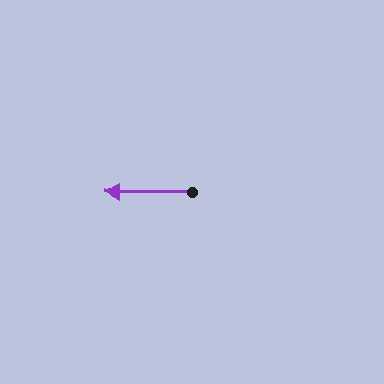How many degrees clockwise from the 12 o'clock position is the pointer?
Approximately 270 degrees.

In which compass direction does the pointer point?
West.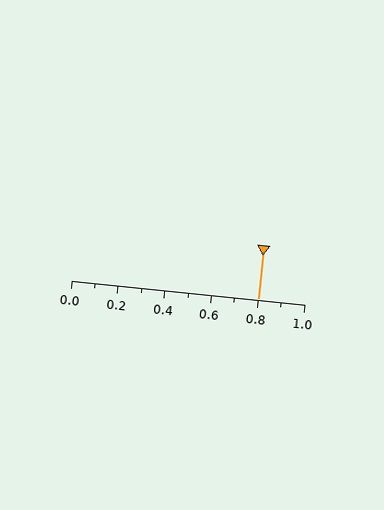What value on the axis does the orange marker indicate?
The marker indicates approximately 0.8.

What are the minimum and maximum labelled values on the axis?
The axis runs from 0.0 to 1.0.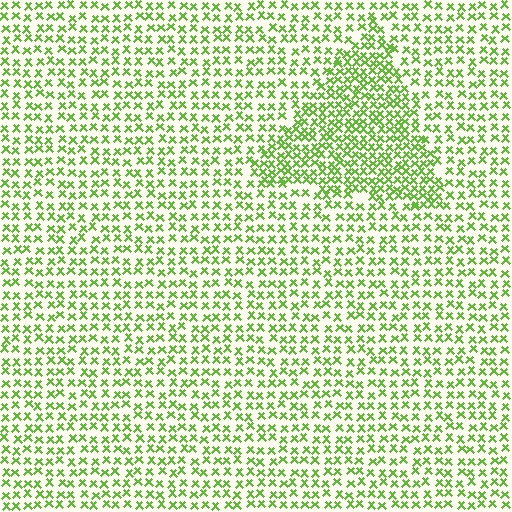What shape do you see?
I see a triangle.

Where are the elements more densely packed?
The elements are more densely packed inside the triangle boundary.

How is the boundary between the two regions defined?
The boundary is defined by a change in element density (approximately 1.8x ratio). All elements are the same color, size, and shape.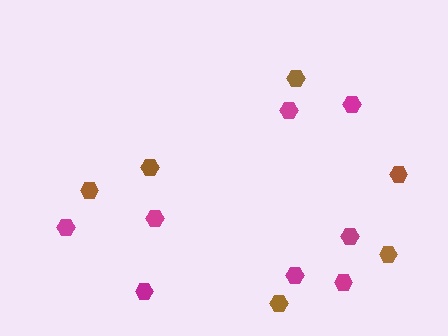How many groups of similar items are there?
There are 2 groups: one group of magenta hexagons (8) and one group of brown hexagons (6).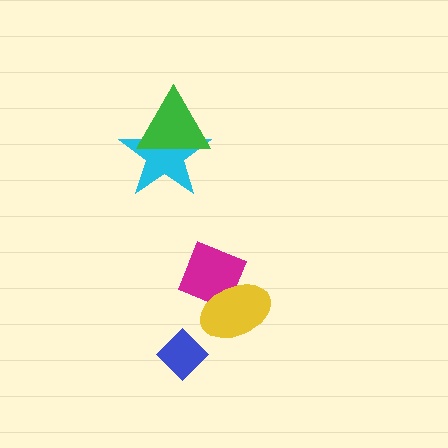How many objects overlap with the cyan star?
1 object overlaps with the cyan star.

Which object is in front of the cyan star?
The green triangle is in front of the cyan star.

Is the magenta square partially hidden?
Yes, it is partially covered by another shape.